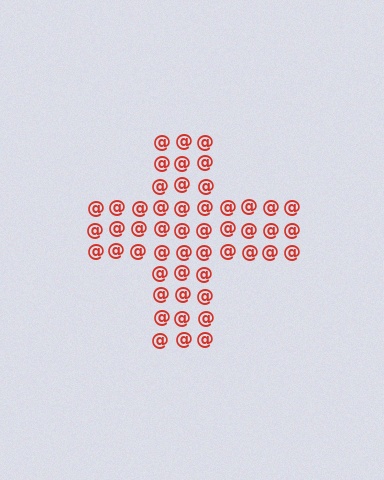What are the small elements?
The small elements are at signs.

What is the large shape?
The large shape is a cross.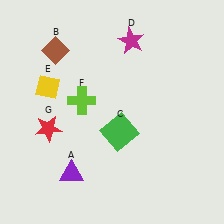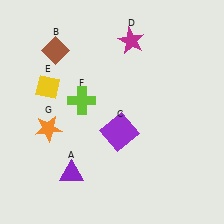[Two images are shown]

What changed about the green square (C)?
In Image 1, C is green. In Image 2, it changed to purple.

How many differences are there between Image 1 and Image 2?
There are 2 differences between the two images.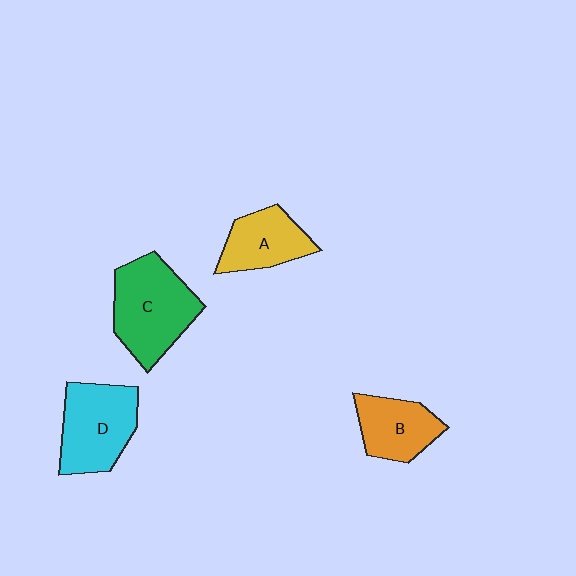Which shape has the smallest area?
Shape A (yellow).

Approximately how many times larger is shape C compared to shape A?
Approximately 1.6 times.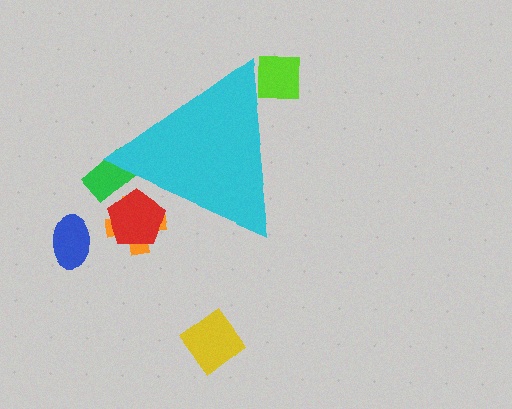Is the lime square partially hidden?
Yes, the lime square is partially hidden behind the cyan triangle.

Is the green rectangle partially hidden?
Yes, the green rectangle is partially hidden behind the cyan triangle.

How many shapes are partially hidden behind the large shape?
4 shapes are partially hidden.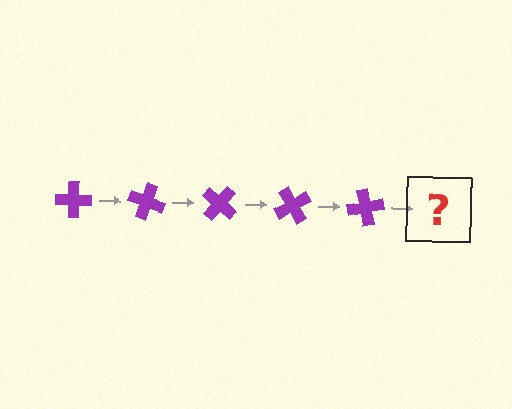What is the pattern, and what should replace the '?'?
The pattern is that the cross rotates 20 degrees each step. The '?' should be a purple cross rotated 100 degrees.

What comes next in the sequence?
The next element should be a purple cross rotated 100 degrees.